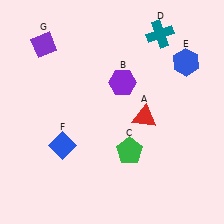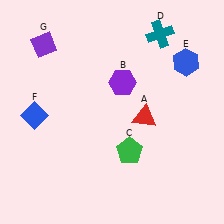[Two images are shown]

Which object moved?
The blue diamond (F) moved up.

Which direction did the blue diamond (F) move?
The blue diamond (F) moved up.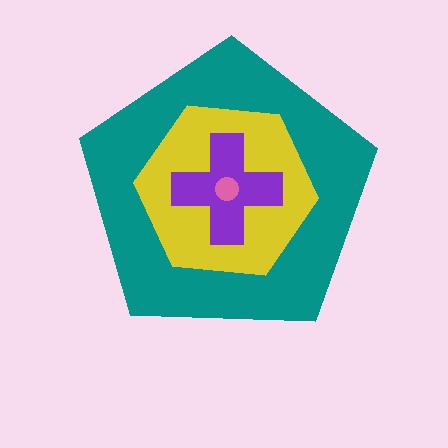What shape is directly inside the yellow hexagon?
The purple cross.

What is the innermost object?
The pink circle.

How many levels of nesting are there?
4.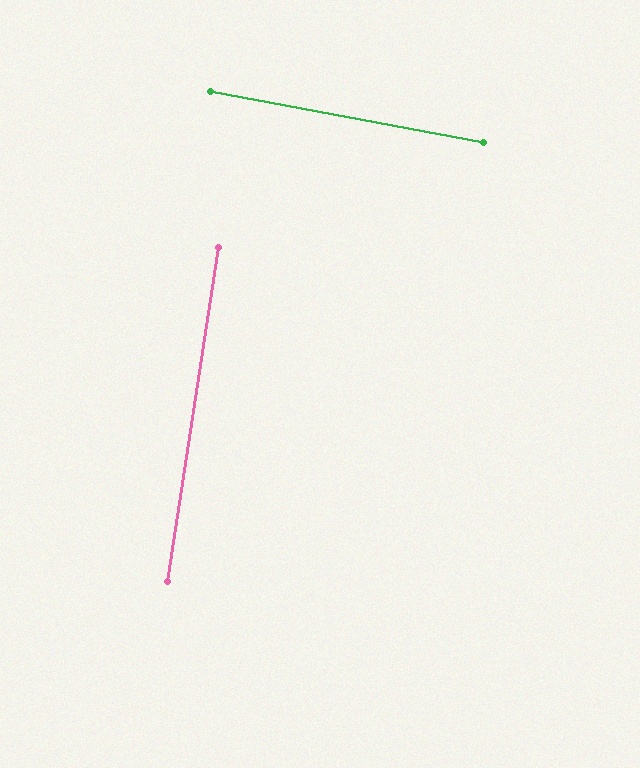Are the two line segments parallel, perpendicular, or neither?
Perpendicular — they meet at approximately 88°.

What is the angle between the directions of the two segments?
Approximately 88 degrees.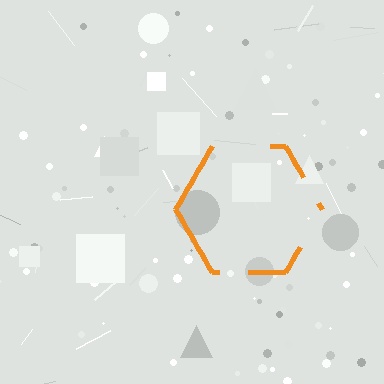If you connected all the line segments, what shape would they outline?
They would outline a hexagon.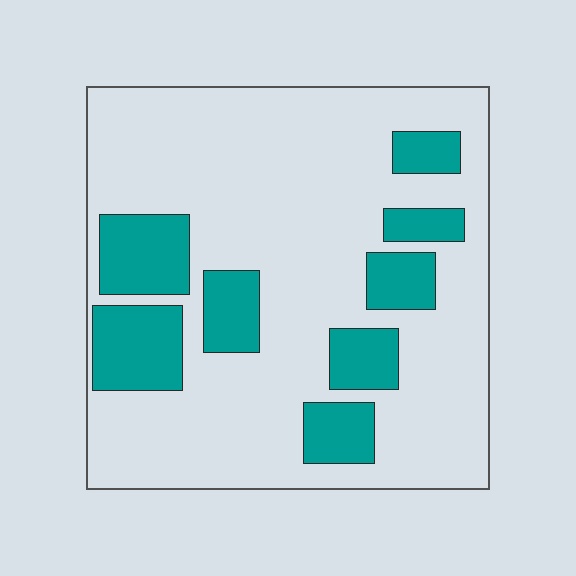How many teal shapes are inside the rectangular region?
8.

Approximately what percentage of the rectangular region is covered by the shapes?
Approximately 25%.